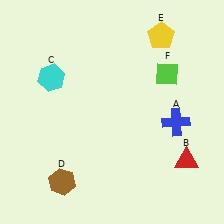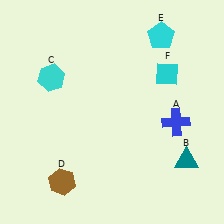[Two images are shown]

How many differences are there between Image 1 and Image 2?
There are 3 differences between the two images.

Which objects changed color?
B changed from red to teal. E changed from yellow to cyan. F changed from lime to cyan.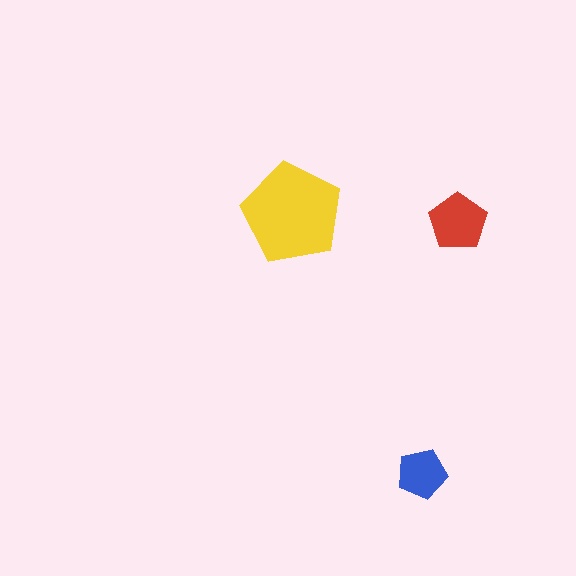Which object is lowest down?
The blue pentagon is bottommost.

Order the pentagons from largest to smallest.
the yellow one, the red one, the blue one.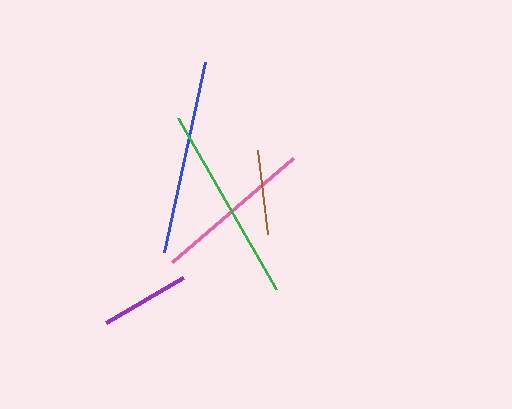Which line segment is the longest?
The green line is the longest at approximately 197 pixels.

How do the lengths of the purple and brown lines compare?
The purple and brown lines are approximately the same length.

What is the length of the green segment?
The green segment is approximately 197 pixels long.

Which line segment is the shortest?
The brown line is the shortest at approximately 84 pixels.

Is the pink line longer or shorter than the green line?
The green line is longer than the pink line.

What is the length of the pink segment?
The pink segment is approximately 160 pixels long.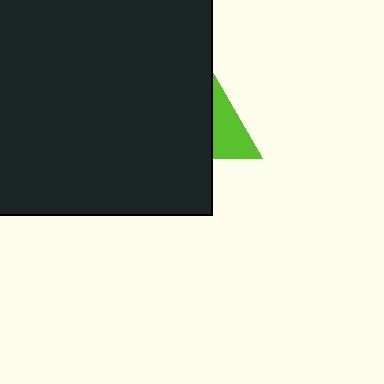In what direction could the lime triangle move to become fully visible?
The lime triangle could move right. That would shift it out from behind the black square entirely.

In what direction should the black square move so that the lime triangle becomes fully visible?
The black square should move left. That is the shortest direction to clear the overlap and leave the lime triangle fully visible.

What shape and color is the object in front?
The object in front is a black square.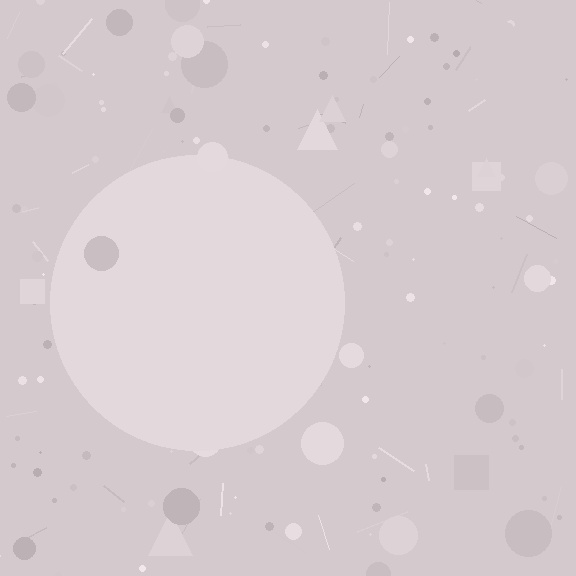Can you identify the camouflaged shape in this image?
The camouflaged shape is a circle.